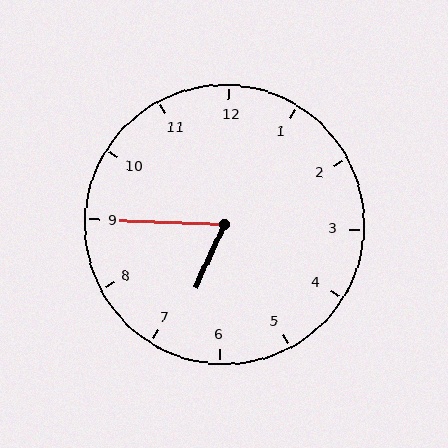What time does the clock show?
6:45.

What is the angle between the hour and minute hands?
Approximately 68 degrees.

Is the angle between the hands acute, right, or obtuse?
It is acute.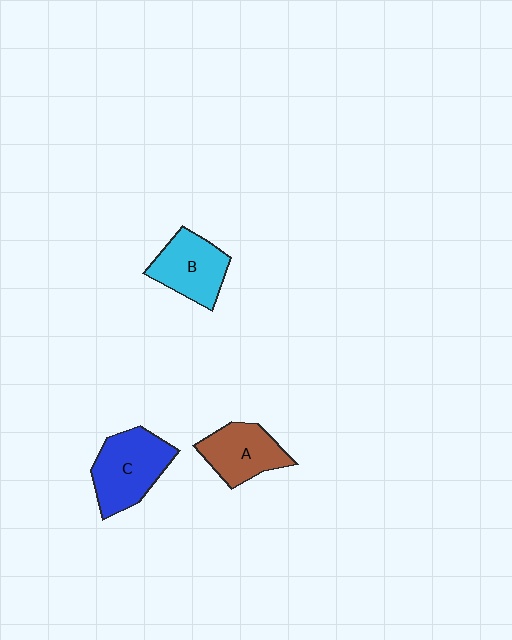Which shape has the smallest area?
Shape A (brown).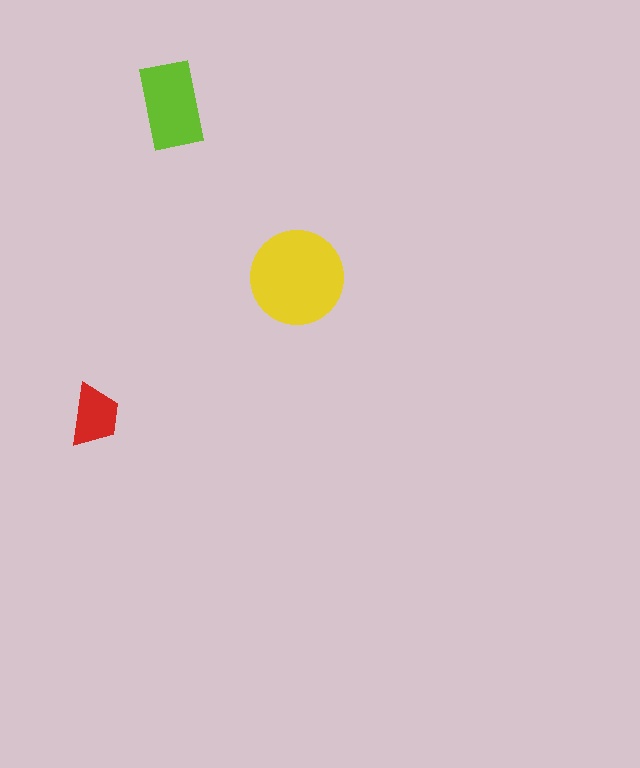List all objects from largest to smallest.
The yellow circle, the lime rectangle, the red trapezoid.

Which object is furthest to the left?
The red trapezoid is leftmost.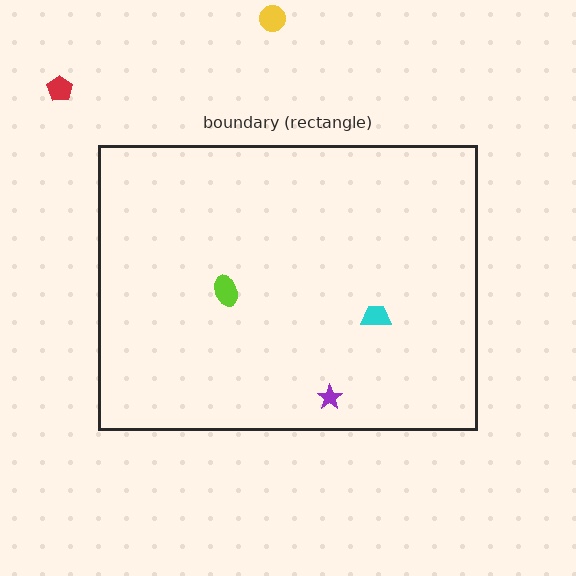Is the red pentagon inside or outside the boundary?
Outside.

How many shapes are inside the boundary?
3 inside, 2 outside.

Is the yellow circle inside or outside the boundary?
Outside.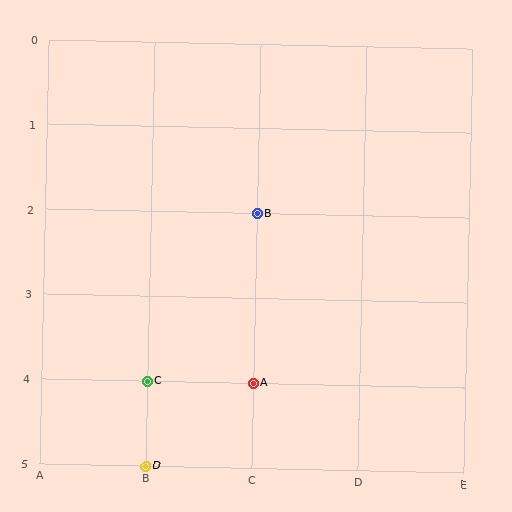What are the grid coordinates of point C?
Point C is at grid coordinates (B, 4).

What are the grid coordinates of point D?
Point D is at grid coordinates (B, 5).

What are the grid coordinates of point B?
Point B is at grid coordinates (C, 2).